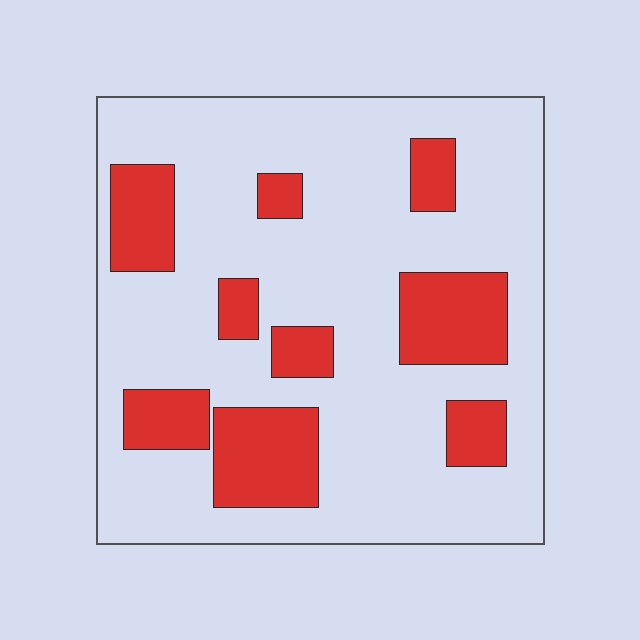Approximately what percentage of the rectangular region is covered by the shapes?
Approximately 25%.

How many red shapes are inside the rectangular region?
9.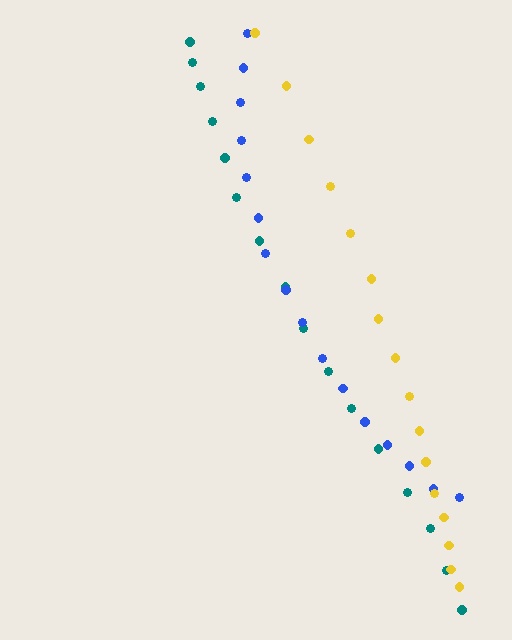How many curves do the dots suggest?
There are 3 distinct paths.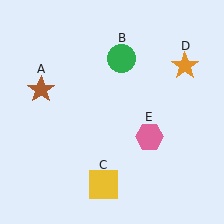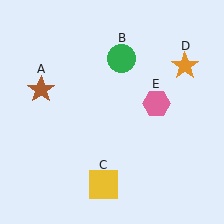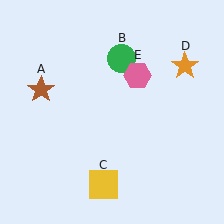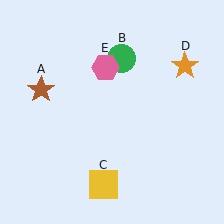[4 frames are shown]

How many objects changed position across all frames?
1 object changed position: pink hexagon (object E).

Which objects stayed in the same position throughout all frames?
Brown star (object A) and green circle (object B) and yellow square (object C) and orange star (object D) remained stationary.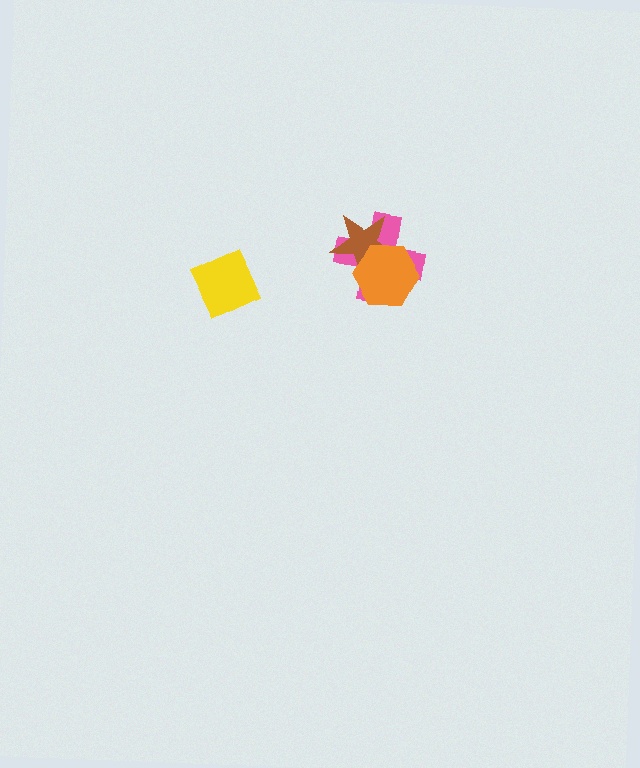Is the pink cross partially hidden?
Yes, it is partially covered by another shape.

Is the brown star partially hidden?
Yes, it is partially covered by another shape.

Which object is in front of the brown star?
The orange hexagon is in front of the brown star.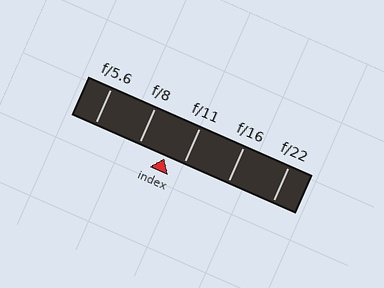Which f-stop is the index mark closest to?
The index mark is closest to f/11.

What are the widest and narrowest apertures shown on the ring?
The widest aperture shown is f/5.6 and the narrowest is f/22.